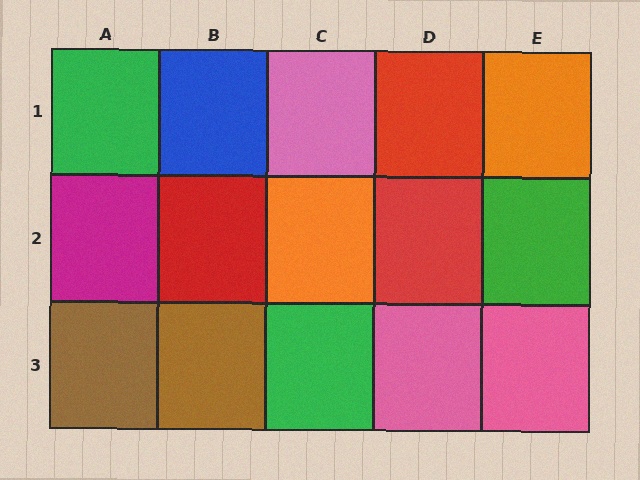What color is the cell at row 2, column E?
Green.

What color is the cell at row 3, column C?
Green.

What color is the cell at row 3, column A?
Brown.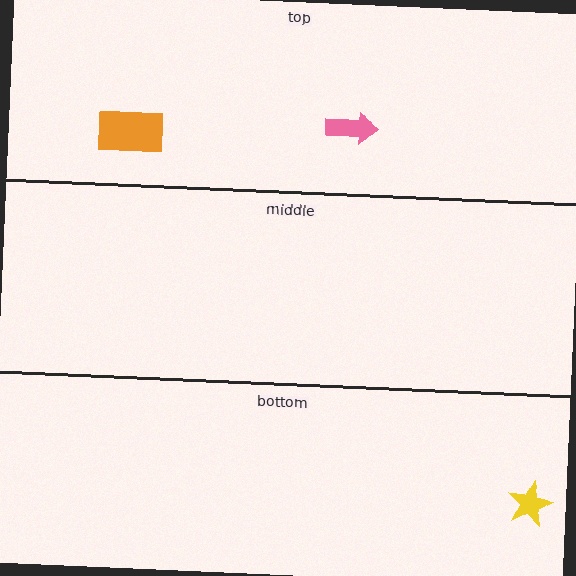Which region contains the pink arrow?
The top region.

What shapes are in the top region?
The pink arrow, the orange rectangle.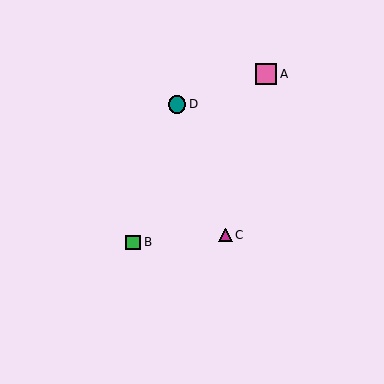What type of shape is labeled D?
Shape D is a teal circle.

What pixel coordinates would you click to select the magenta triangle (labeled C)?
Click at (225, 235) to select the magenta triangle C.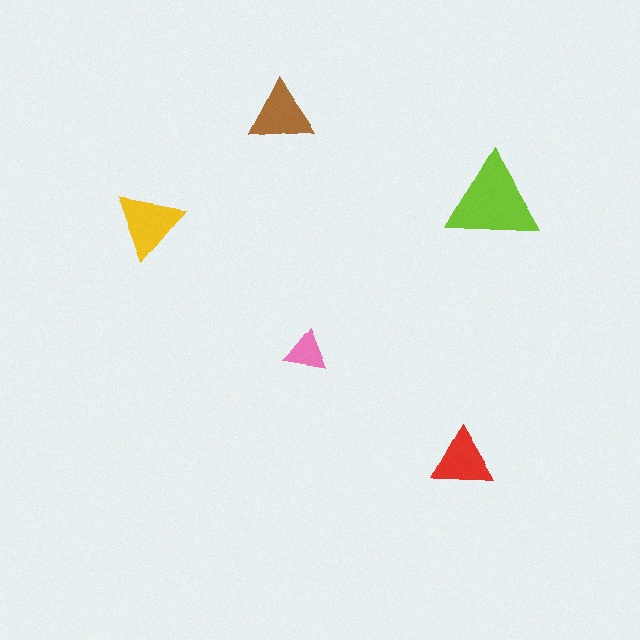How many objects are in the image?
There are 5 objects in the image.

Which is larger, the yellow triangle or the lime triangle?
The lime one.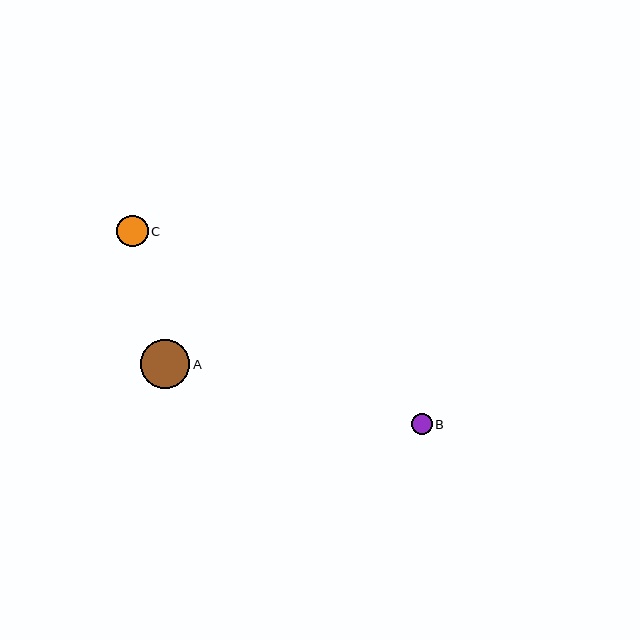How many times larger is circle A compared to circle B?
Circle A is approximately 2.3 times the size of circle B.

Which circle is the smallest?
Circle B is the smallest with a size of approximately 21 pixels.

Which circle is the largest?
Circle A is the largest with a size of approximately 49 pixels.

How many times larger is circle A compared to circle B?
Circle A is approximately 2.3 times the size of circle B.